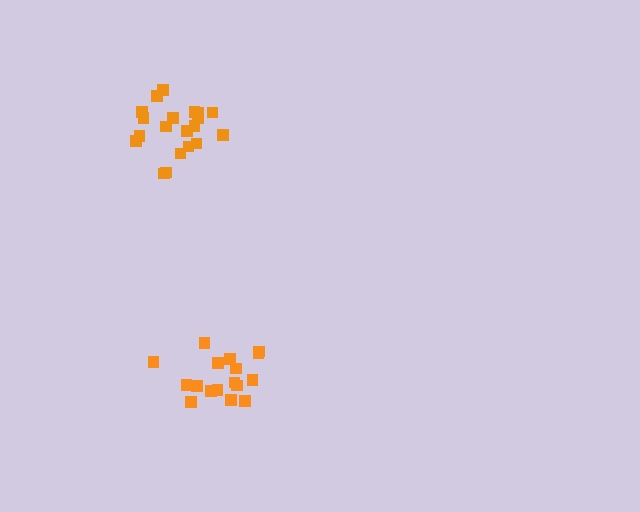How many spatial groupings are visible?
There are 2 spatial groupings.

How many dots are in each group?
Group 1: 17 dots, Group 2: 20 dots (37 total).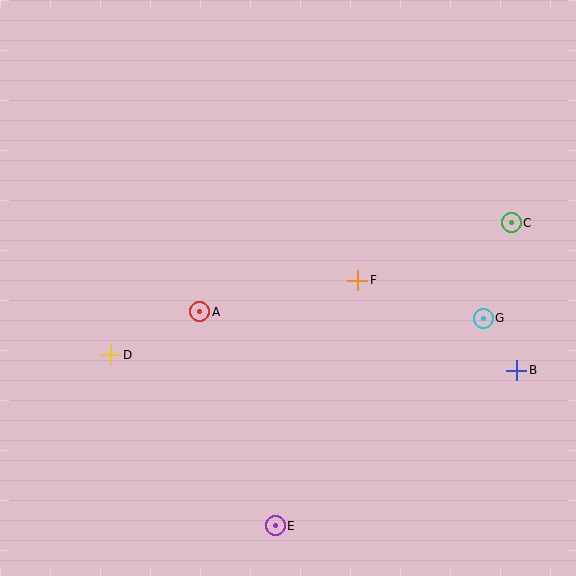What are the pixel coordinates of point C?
Point C is at (511, 223).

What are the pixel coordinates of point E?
Point E is at (275, 526).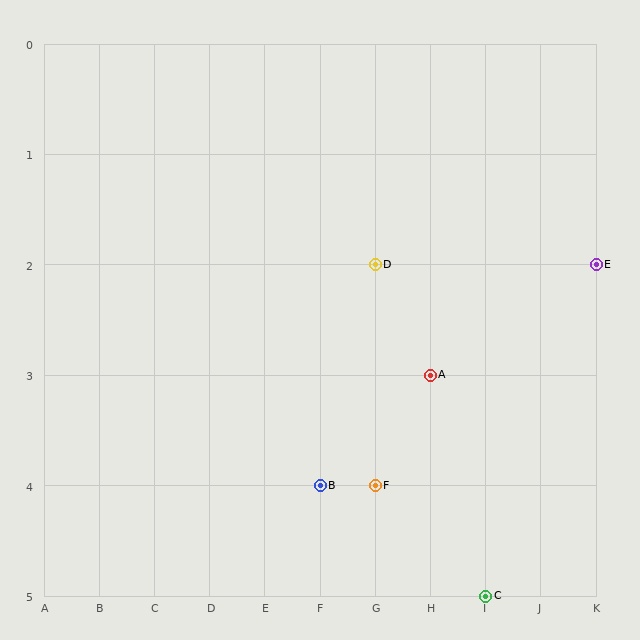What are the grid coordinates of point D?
Point D is at grid coordinates (G, 2).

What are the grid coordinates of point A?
Point A is at grid coordinates (H, 3).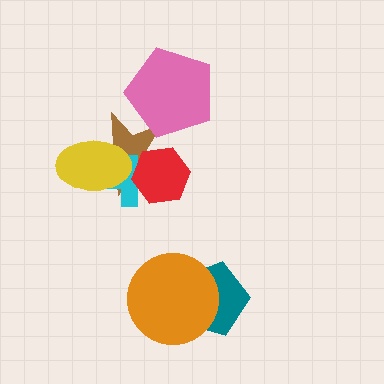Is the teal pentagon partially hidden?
Yes, it is partially covered by another shape.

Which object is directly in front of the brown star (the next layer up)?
The cyan cross is directly in front of the brown star.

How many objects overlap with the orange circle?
1 object overlaps with the orange circle.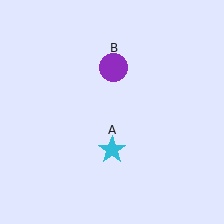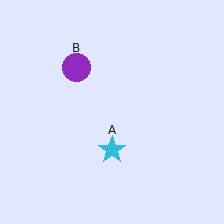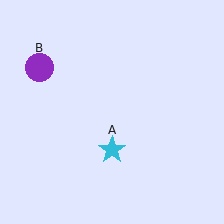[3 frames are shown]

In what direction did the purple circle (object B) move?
The purple circle (object B) moved left.